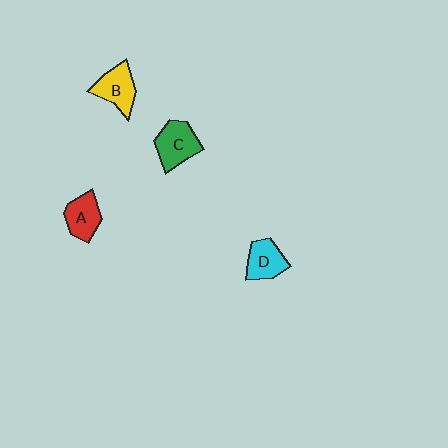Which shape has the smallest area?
Shape A (red).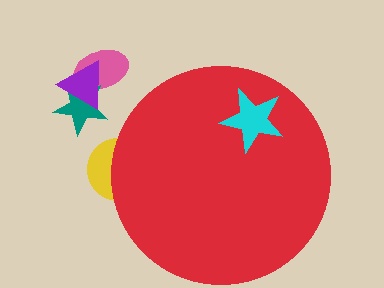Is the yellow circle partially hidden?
Yes, the yellow circle is partially hidden behind the red circle.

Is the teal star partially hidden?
No, the teal star is fully visible.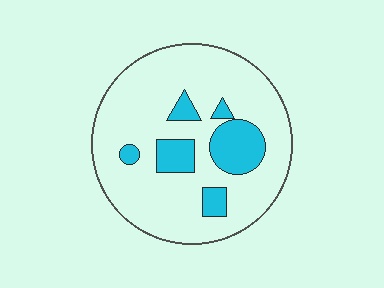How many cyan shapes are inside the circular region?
6.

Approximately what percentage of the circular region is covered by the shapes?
Approximately 20%.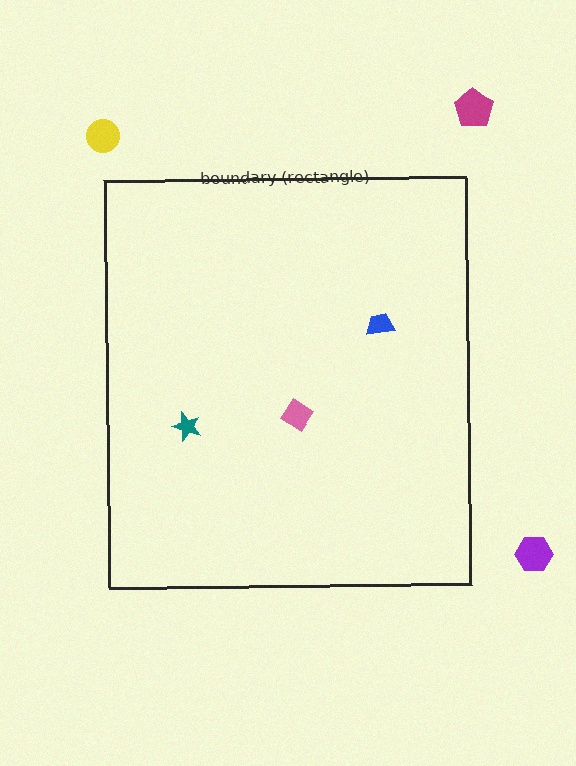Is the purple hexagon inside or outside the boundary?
Outside.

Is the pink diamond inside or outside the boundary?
Inside.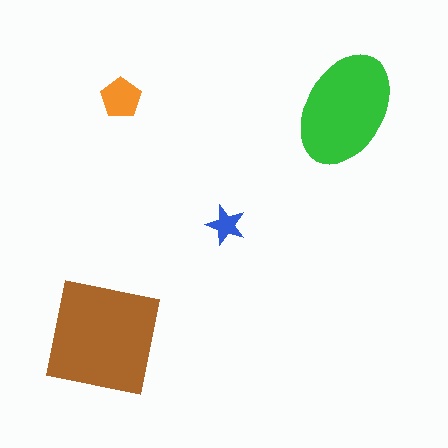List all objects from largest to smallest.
The brown square, the green ellipse, the orange pentagon, the blue star.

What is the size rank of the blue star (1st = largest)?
4th.